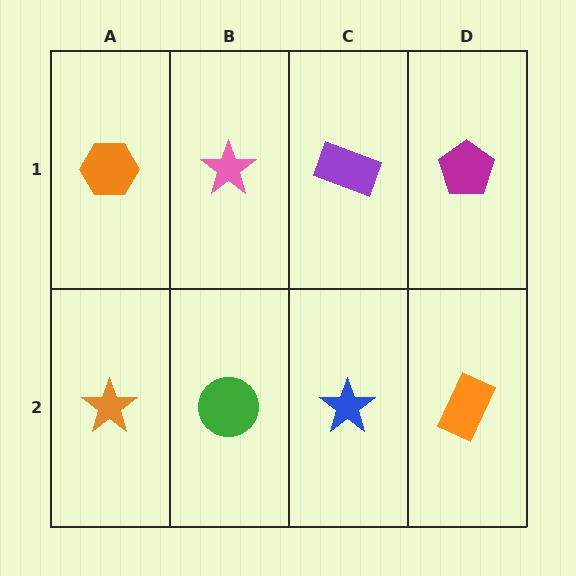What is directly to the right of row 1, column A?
A pink star.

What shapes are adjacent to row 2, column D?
A magenta pentagon (row 1, column D), a blue star (row 2, column C).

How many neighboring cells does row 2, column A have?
2.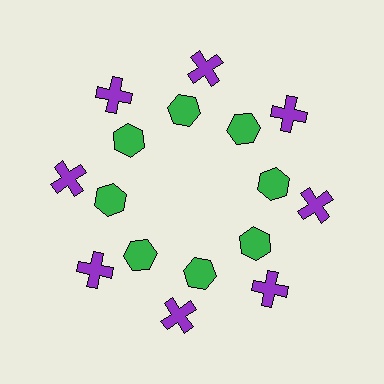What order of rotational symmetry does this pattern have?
This pattern has 8-fold rotational symmetry.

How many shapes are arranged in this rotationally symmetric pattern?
There are 16 shapes, arranged in 8 groups of 2.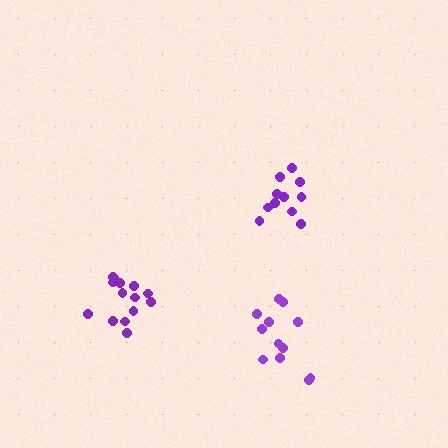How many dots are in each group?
Group 1: 11 dots, Group 2: 14 dots, Group 3: 12 dots (37 total).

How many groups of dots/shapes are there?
There are 3 groups.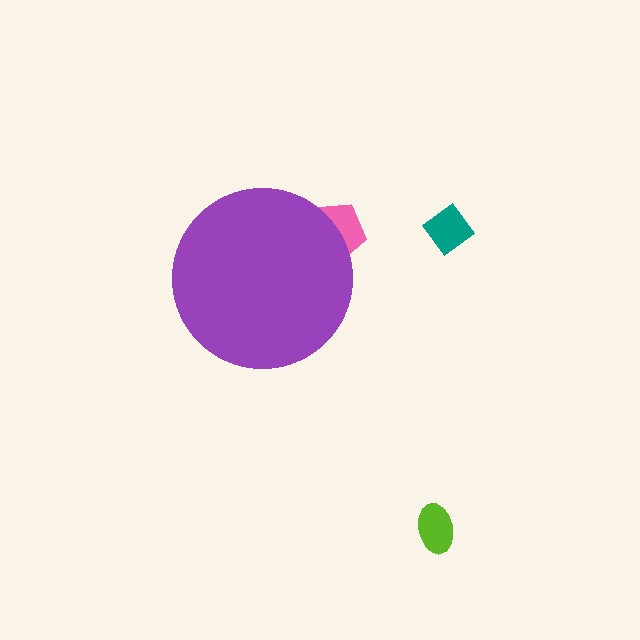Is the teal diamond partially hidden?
No, the teal diamond is fully visible.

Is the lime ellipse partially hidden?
No, the lime ellipse is fully visible.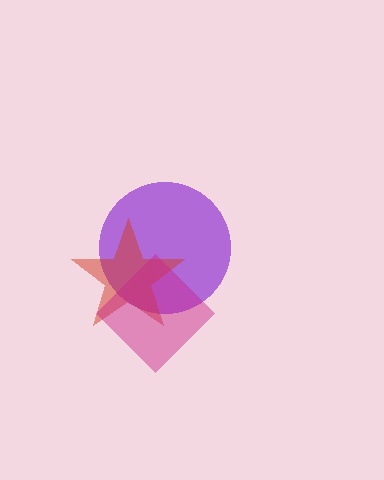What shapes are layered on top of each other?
The layered shapes are: a purple circle, a red star, a magenta diamond.